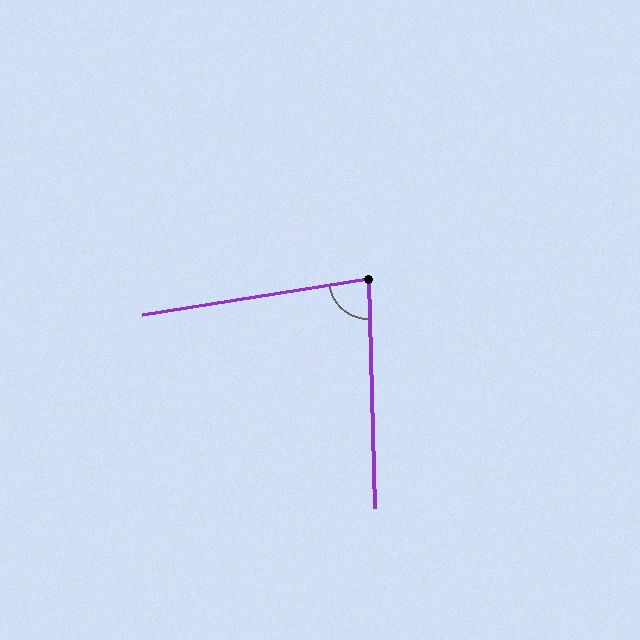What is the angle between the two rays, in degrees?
Approximately 82 degrees.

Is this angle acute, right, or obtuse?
It is acute.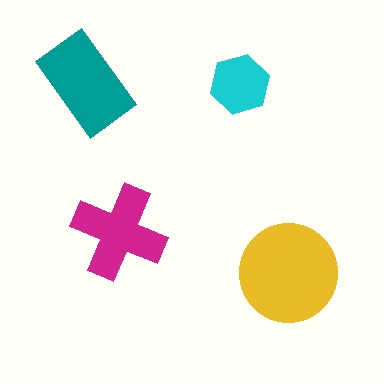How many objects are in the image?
There are 4 objects in the image.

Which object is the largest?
The yellow circle.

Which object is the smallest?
The cyan hexagon.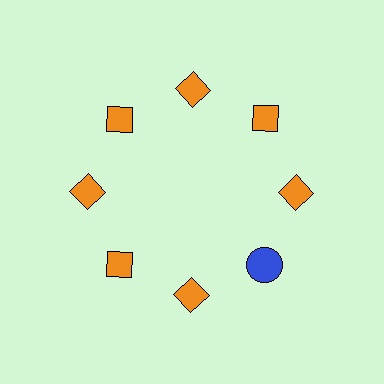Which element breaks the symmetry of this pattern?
The blue circle at roughly the 4 o'clock position breaks the symmetry. All other shapes are orange diamonds.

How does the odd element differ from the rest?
It differs in both color (blue instead of orange) and shape (circle instead of diamond).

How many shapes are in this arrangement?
There are 8 shapes arranged in a ring pattern.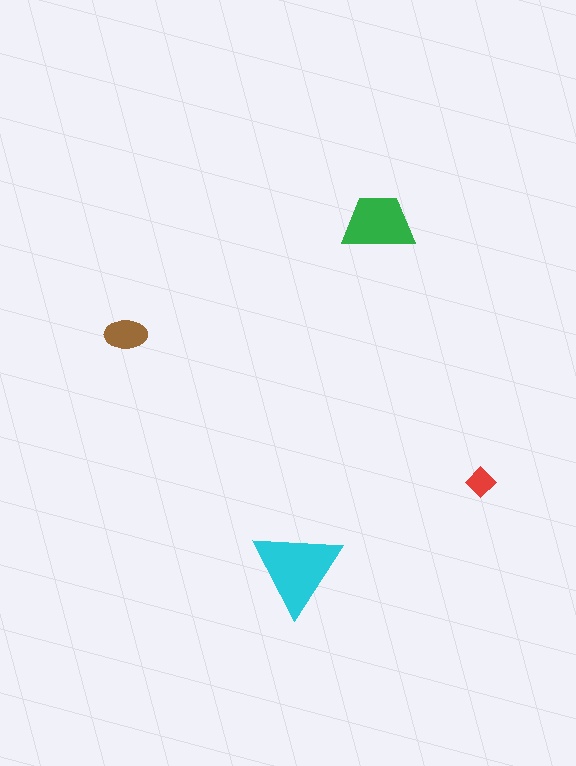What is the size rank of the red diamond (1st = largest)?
4th.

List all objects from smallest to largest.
The red diamond, the brown ellipse, the green trapezoid, the cyan triangle.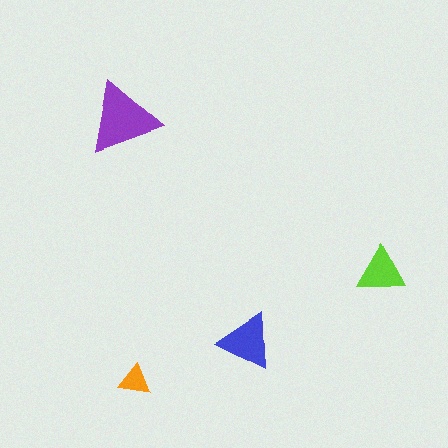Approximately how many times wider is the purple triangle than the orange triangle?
About 2.5 times wider.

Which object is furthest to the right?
The lime triangle is rightmost.